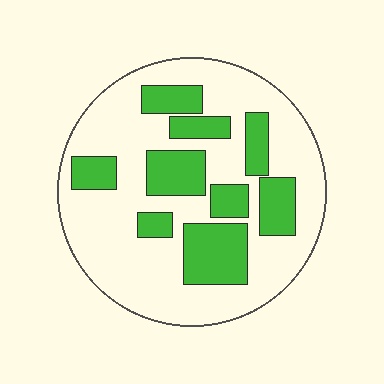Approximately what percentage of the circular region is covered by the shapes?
Approximately 30%.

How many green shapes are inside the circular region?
9.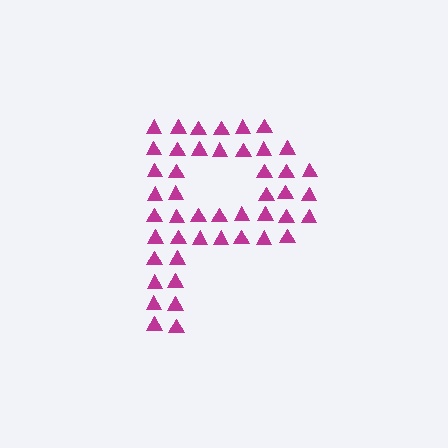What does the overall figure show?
The overall figure shows the letter P.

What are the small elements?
The small elements are triangles.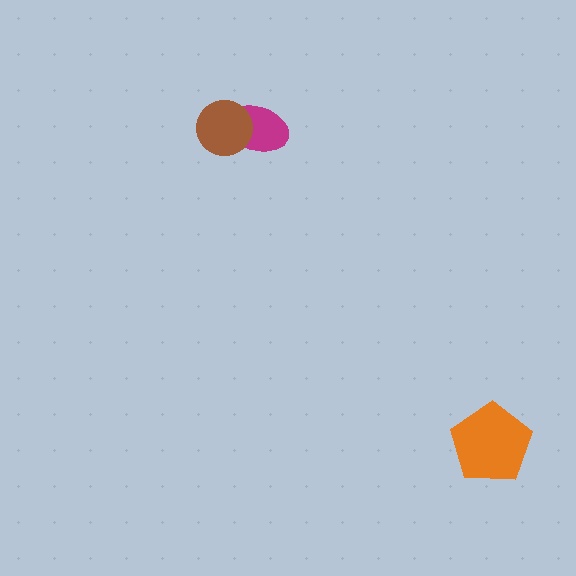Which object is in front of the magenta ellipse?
The brown circle is in front of the magenta ellipse.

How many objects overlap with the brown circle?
1 object overlaps with the brown circle.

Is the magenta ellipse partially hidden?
Yes, it is partially covered by another shape.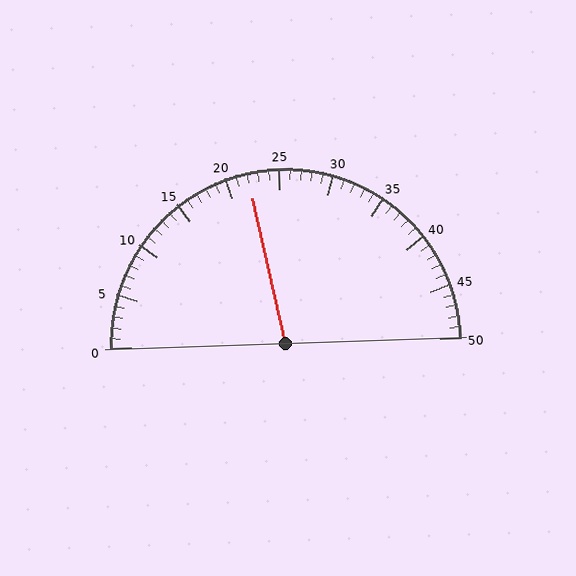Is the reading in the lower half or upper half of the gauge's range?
The reading is in the lower half of the range (0 to 50).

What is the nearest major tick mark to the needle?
The nearest major tick mark is 20.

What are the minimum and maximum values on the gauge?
The gauge ranges from 0 to 50.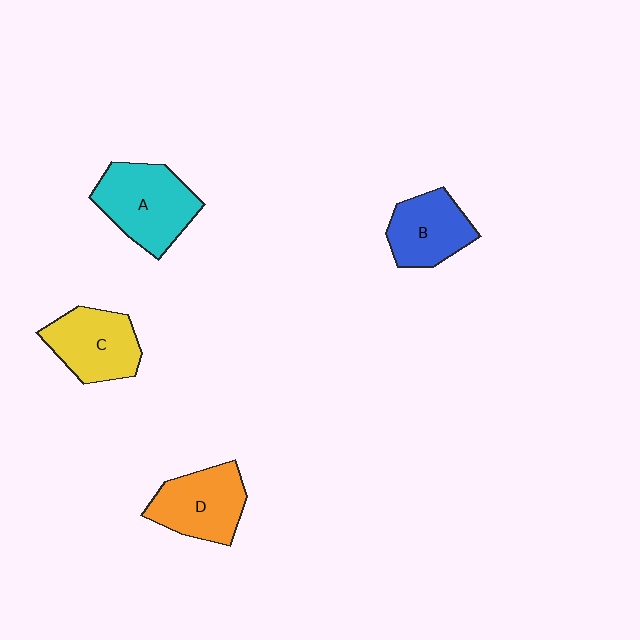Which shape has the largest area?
Shape A (cyan).